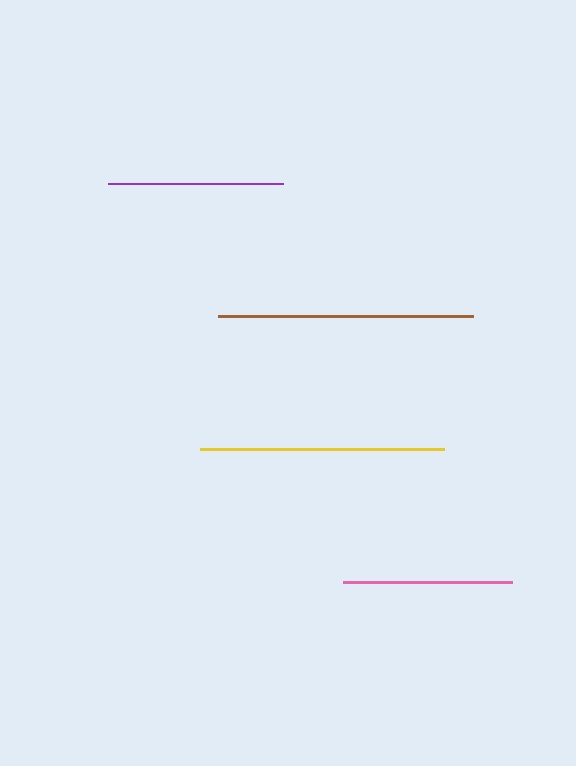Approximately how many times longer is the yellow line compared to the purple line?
The yellow line is approximately 1.4 times the length of the purple line.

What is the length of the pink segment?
The pink segment is approximately 169 pixels long.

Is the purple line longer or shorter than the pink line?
The purple line is longer than the pink line.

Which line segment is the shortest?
The pink line is the shortest at approximately 169 pixels.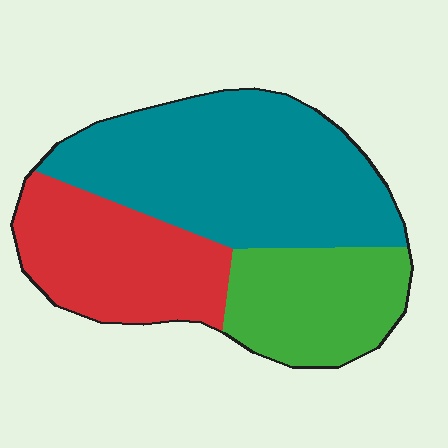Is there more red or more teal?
Teal.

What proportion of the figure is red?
Red covers around 30% of the figure.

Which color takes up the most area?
Teal, at roughly 50%.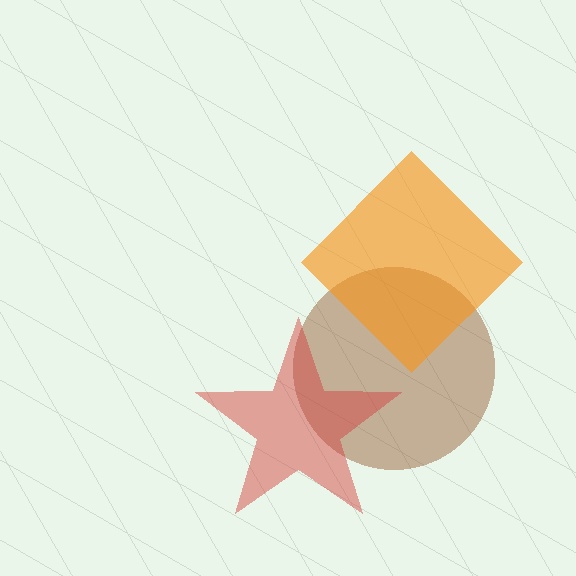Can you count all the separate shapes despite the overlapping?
Yes, there are 3 separate shapes.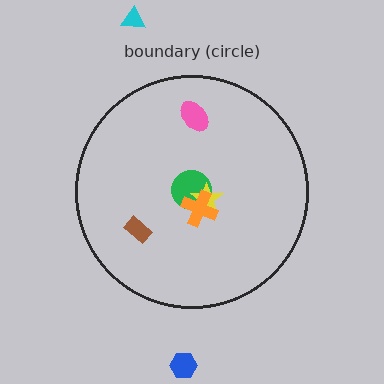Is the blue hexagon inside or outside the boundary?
Outside.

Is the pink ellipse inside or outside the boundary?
Inside.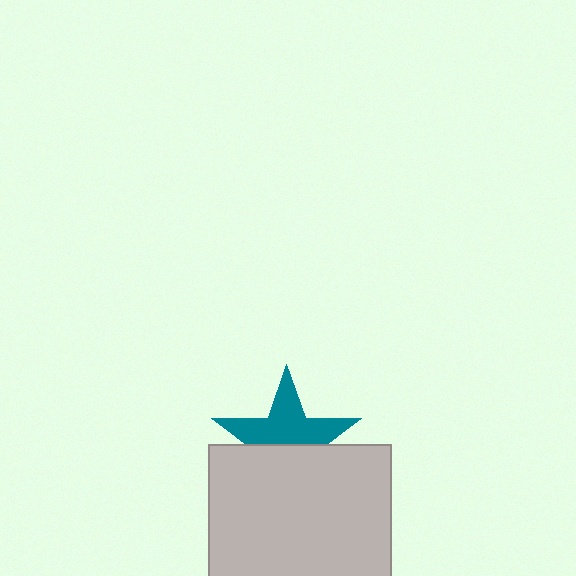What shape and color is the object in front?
The object in front is a light gray square.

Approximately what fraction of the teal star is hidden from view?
Roughly 44% of the teal star is hidden behind the light gray square.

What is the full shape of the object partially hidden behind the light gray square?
The partially hidden object is a teal star.